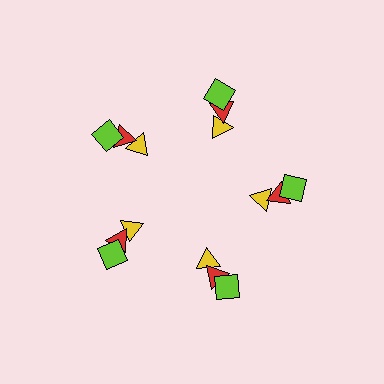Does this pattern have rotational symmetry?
Yes, this pattern has 5-fold rotational symmetry. It looks the same after rotating 72 degrees around the center.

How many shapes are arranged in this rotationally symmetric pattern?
There are 15 shapes, arranged in 5 groups of 3.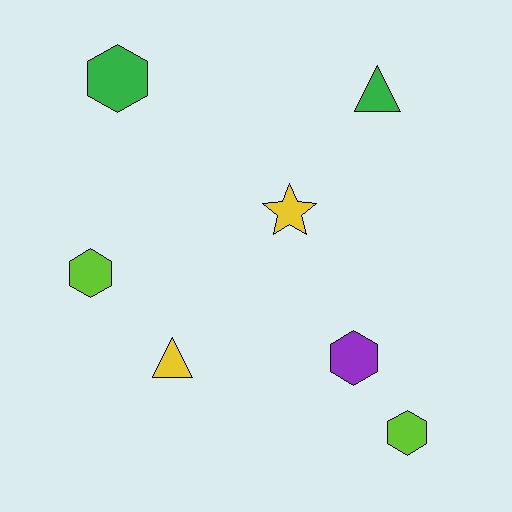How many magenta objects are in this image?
There are no magenta objects.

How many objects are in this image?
There are 7 objects.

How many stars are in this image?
There is 1 star.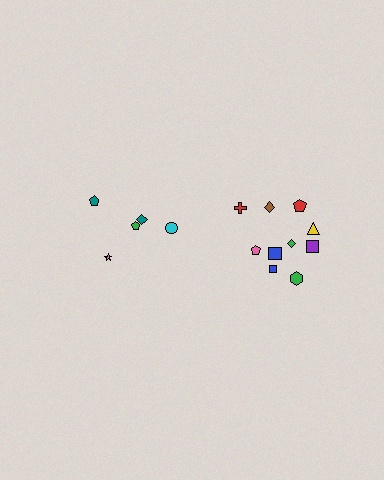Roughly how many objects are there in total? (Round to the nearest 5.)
Roughly 15 objects in total.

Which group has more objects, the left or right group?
The right group.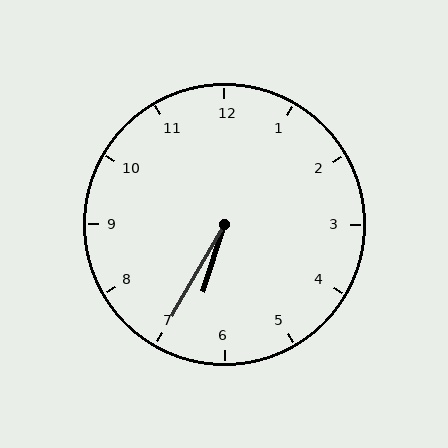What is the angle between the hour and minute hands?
Approximately 12 degrees.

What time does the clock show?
6:35.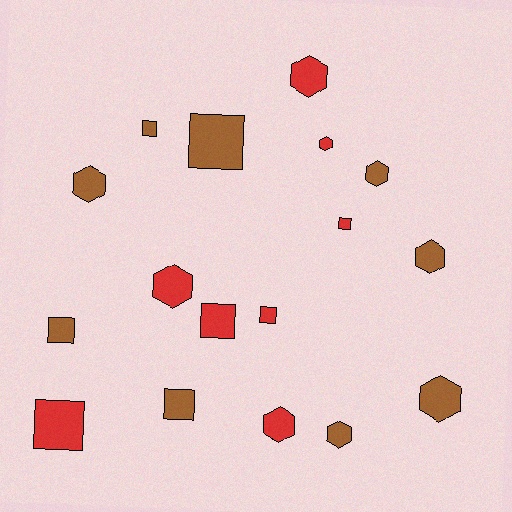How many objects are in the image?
There are 17 objects.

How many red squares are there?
There are 4 red squares.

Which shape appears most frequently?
Hexagon, with 9 objects.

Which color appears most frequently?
Brown, with 9 objects.